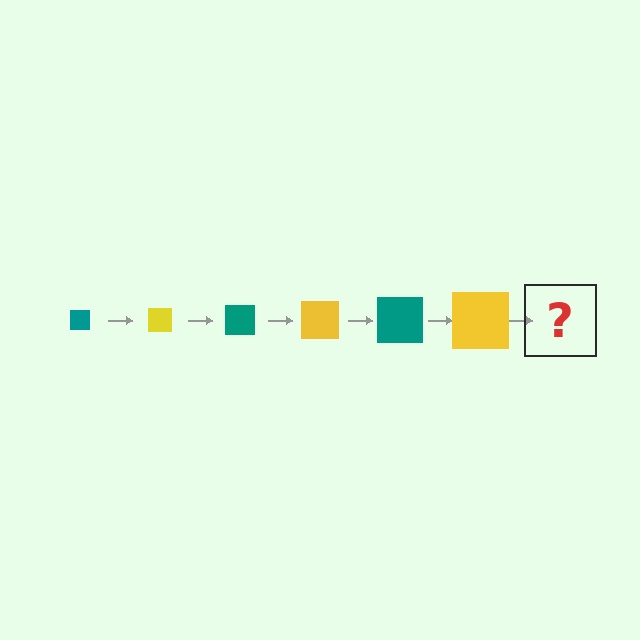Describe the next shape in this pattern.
It should be a teal square, larger than the previous one.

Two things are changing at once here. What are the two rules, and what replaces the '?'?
The two rules are that the square grows larger each step and the color cycles through teal and yellow. The '?' should be a teal square, larger than the previous one.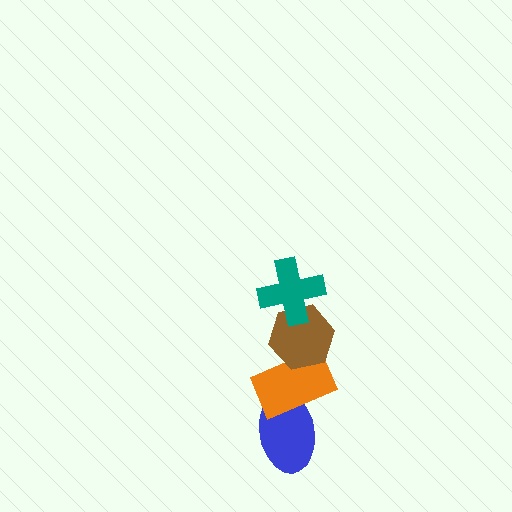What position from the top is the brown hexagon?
The brown hexagon is 2nd from the top.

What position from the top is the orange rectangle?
The orange rectangle is 3rd from the top.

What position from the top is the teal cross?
The teal cross is 1st from the top.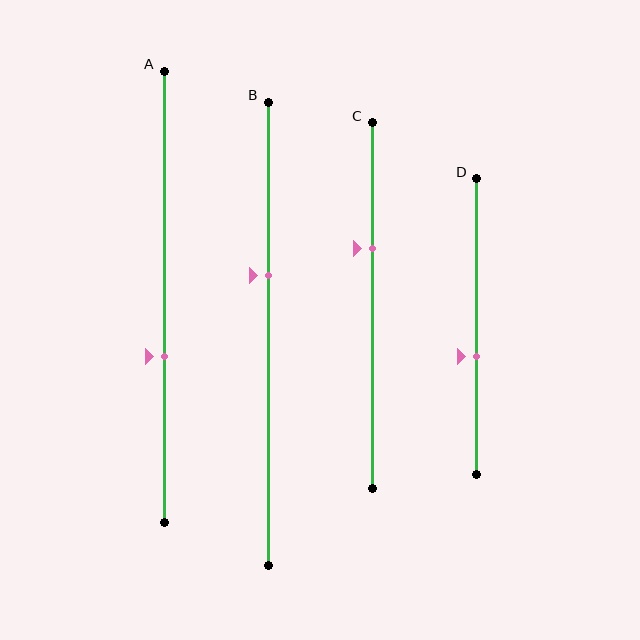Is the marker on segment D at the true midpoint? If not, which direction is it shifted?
No, the marker on segment D is shifted downward by about 10% of the segment length.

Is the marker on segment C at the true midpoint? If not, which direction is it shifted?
No, the marker on segment C is shifted upward by about 16% of the segment length.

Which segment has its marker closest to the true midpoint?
Segment D has its marker closest to the true midpoint.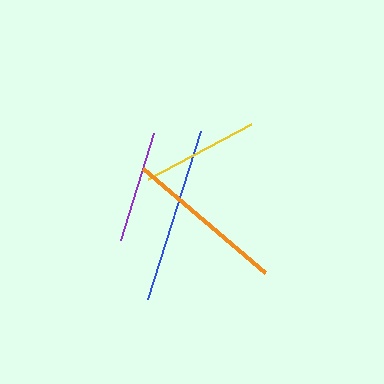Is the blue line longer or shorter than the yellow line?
The blue line is longer than the yellow line.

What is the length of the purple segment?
The purple segment is approximately 112 pixels long.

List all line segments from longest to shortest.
From longest to shortest: blue, orange, yellow, purple.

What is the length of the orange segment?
The orange segment is approximately 160 pixels long.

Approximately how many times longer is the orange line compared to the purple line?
The orange line is approximately 1.4 times the length of the purple line.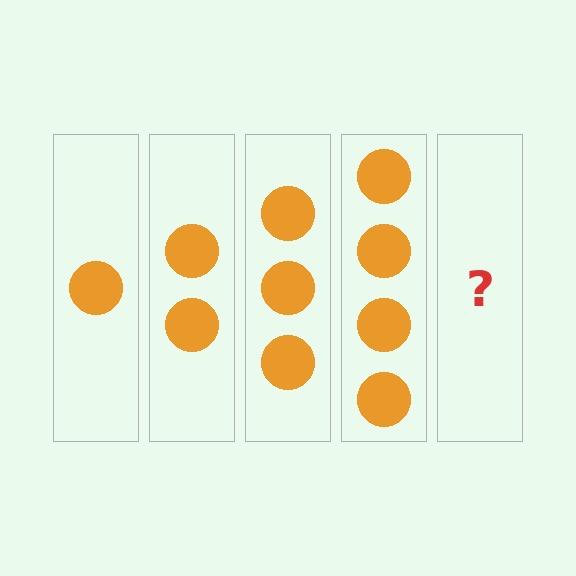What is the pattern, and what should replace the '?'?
The pattern is that each step adds one more circle. The '?' should be 5 circles.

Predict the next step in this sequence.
The next step is 5 circles.